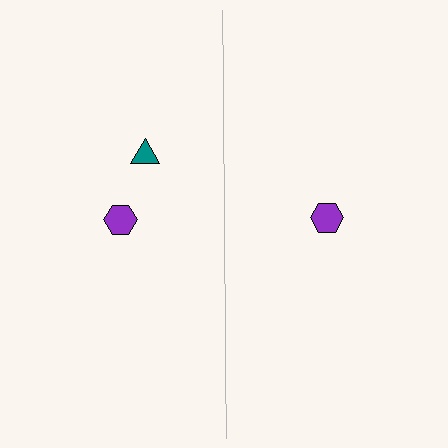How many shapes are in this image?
There are 3 shapes in this image.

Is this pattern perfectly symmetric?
No, the pattern is not perfectly symmetric. A teal triangle is missing from the right side.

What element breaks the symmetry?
A teal triangle is missing from the right side.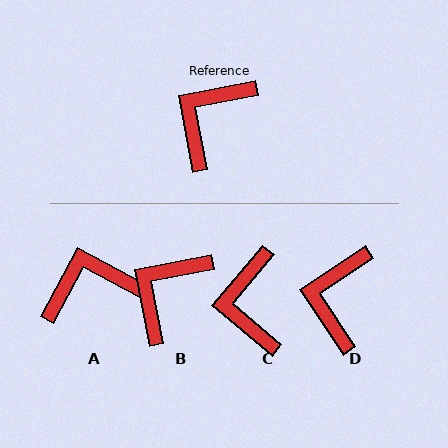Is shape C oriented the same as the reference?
No, it is off by about 39 degrees.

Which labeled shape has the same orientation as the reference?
B.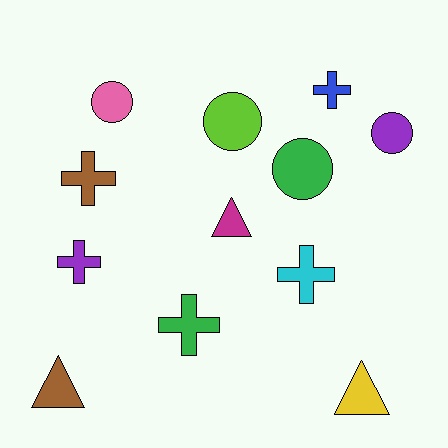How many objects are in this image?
There are 12 objects.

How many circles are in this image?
There are 4 circles.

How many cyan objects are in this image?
There is 1 cyan object.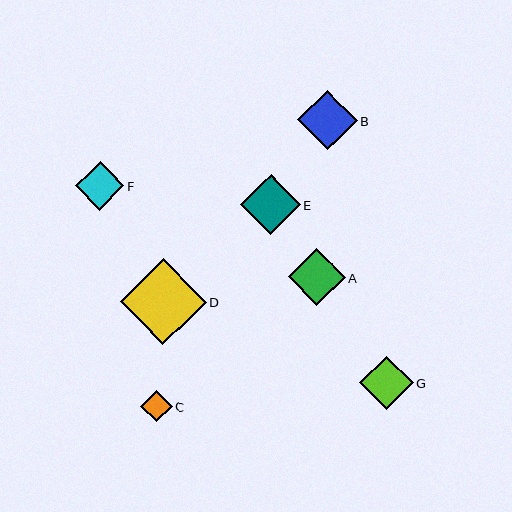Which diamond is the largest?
Diamond D is the largest with a size of approximately 86 pixels.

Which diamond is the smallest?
Diamond C is the smallest with a size of approximately 31 pixels.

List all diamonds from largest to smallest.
From largest to smallest: D, E, B, A, G, F, C.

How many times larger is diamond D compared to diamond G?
Diamond D is approximately 1.6 times the size of diamond G.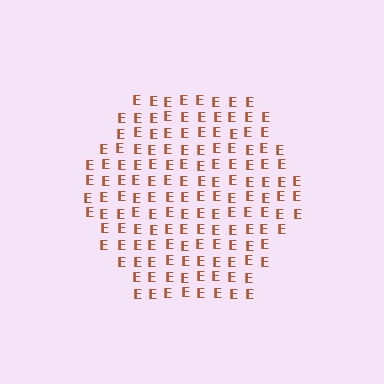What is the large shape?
The large shape is a hexagon.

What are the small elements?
The small elements are letter E's.